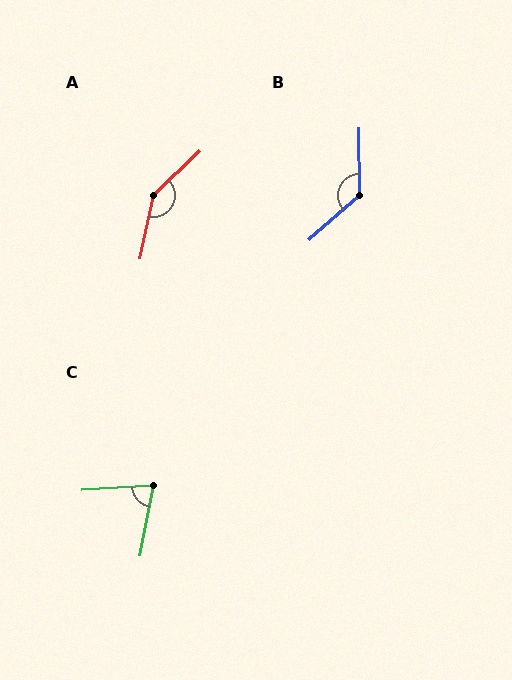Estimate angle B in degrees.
Approximately 131 degrees.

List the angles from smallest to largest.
C (76°), B (131°), A (145°).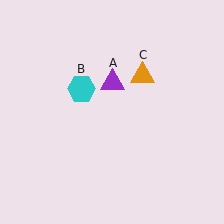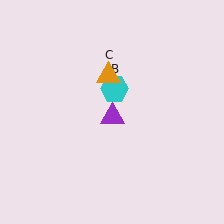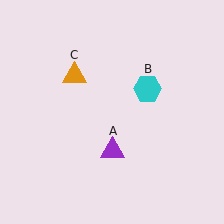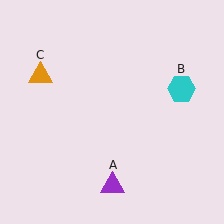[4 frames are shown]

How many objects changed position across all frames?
3 objects changed position: purple triangle (object A), cyan hexagon (object B), orange triangle (object C).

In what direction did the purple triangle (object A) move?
The purple triangle (object A) moved down.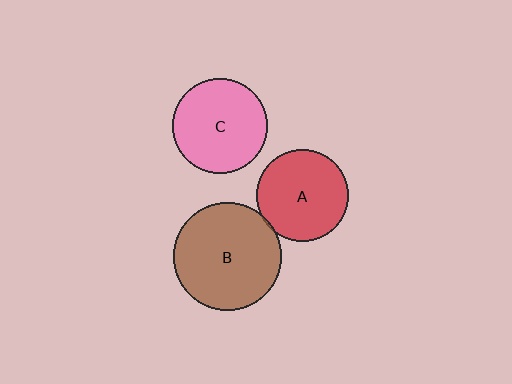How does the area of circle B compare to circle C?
Approximately 1.3 times.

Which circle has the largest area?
Circle B (brown).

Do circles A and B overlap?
Yes.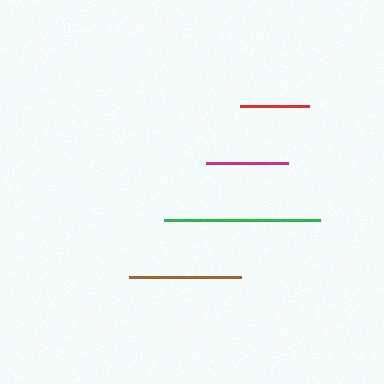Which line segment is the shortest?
The red line is the shortest at approximately 69 pixels.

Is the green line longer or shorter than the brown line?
The green line is longer than the brown line.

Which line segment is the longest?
The green line is the longest at approximately 157 pixels.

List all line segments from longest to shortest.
From longest to shortest: green, brown, magenta, red.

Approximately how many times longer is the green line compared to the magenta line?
The green line is approximately 1.9 times the length of the magenta line.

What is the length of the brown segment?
The brown segment is approximately 112 pixels long.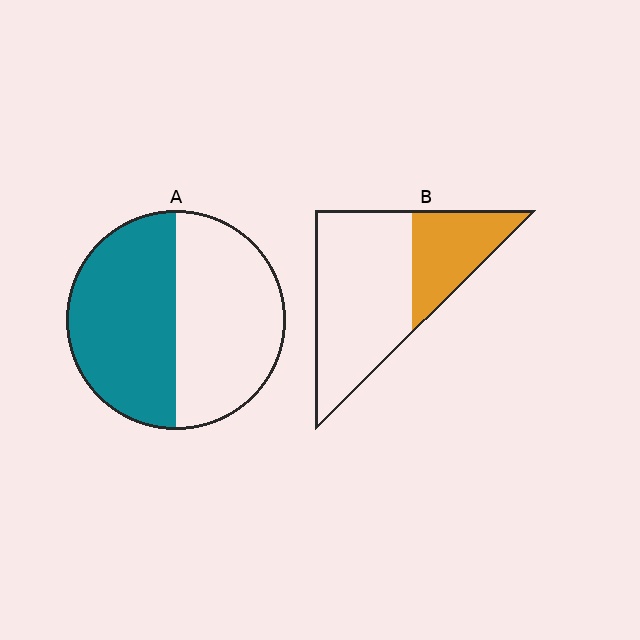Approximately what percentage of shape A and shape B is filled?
A is approximately 50% and B is approximately 30%.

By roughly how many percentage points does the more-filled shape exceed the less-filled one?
By roughly 20 percentage points (A over B).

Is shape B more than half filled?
No.